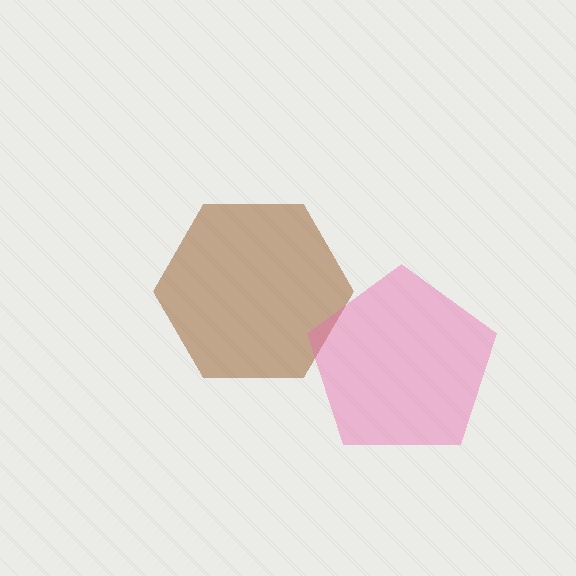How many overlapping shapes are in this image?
There are 2 overlapping shapes in the image.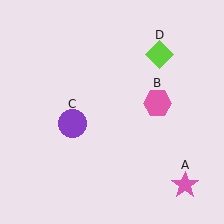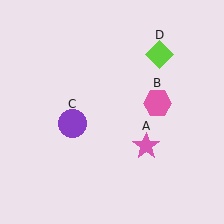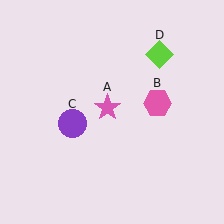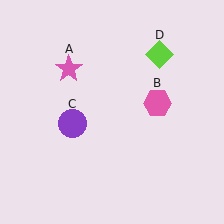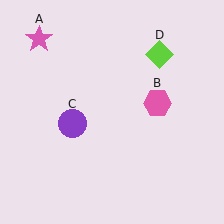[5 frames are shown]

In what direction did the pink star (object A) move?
The pink star (object A) moved up and to the left.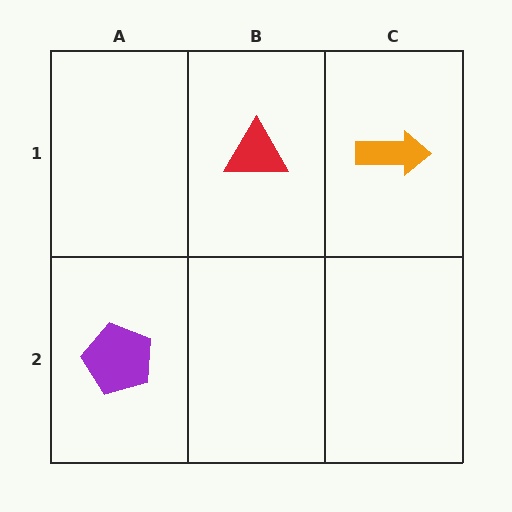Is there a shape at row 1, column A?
No, that cell is empty.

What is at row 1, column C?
An orange arrow.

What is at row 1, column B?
A red triangle.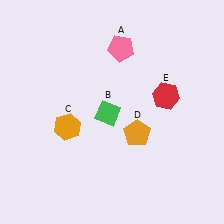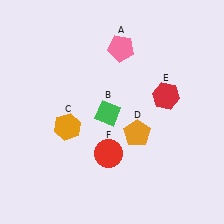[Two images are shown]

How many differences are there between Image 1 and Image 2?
There is 1 difference between the two images.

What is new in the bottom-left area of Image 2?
A red circle (F) was added in the bottom-left area of Image 2.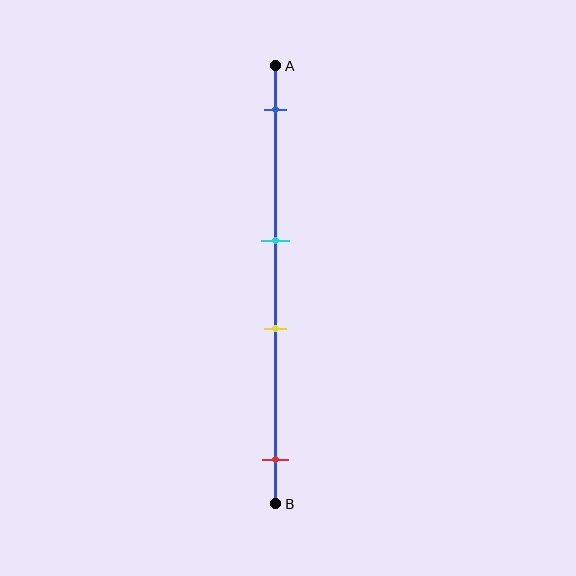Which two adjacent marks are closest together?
The cyan and yellow marks are the closest adjacent pair.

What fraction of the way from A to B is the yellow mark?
The yellow mark is approximately 60% (0.6) of the way from A to B.